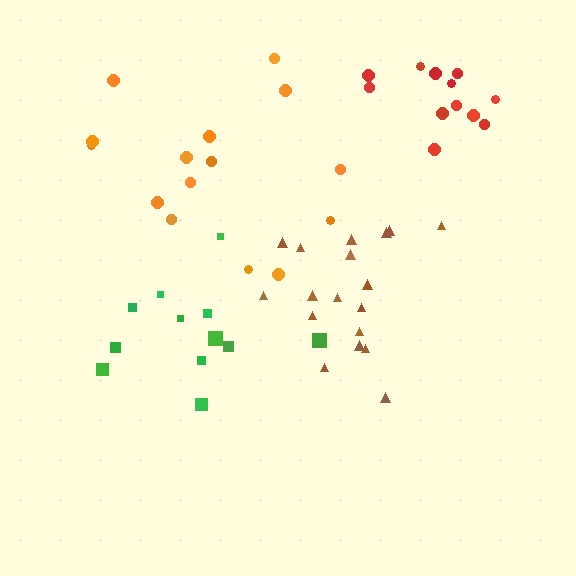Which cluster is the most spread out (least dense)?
Orange.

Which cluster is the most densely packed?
Red.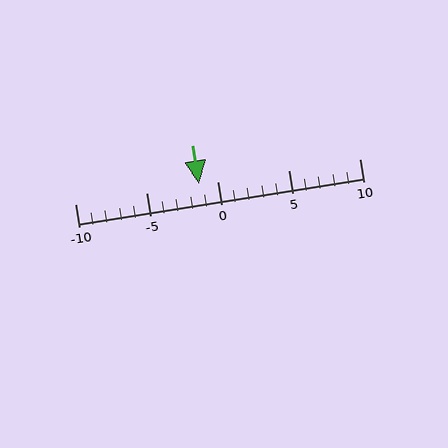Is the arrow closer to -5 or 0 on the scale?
The arrow is closer to 0.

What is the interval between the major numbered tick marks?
The major tick marks are spaced 5 units apart.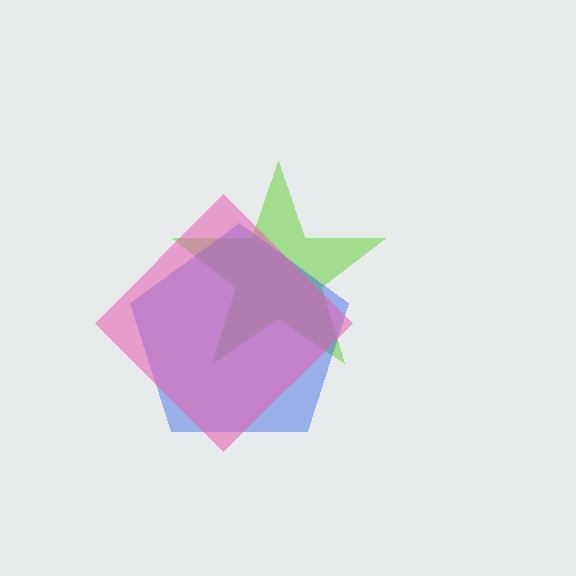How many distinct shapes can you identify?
There are 3 distinct shapes: a lime star, a blue pentagon, a pink diamond.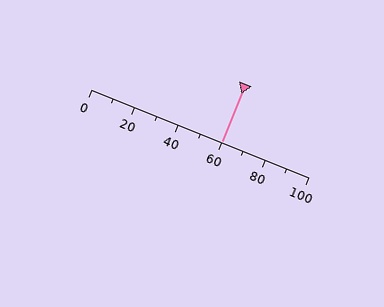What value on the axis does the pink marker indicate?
The marker indicates approximately 60.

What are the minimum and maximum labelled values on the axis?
The axis runs from 0 to 100.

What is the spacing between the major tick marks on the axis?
The major ticks are spaced 20 apart.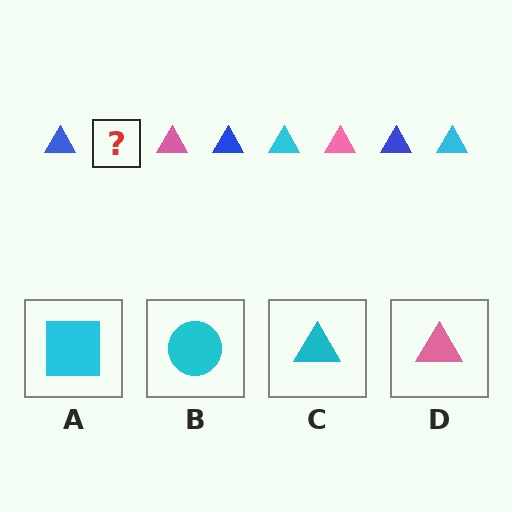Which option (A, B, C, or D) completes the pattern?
C.